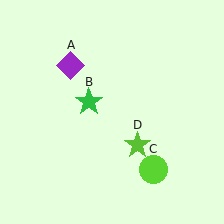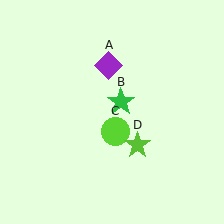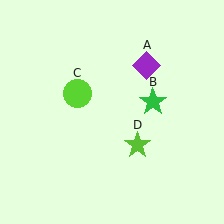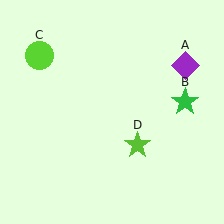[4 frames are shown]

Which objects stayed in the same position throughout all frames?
Lime star (object D) remained stationary.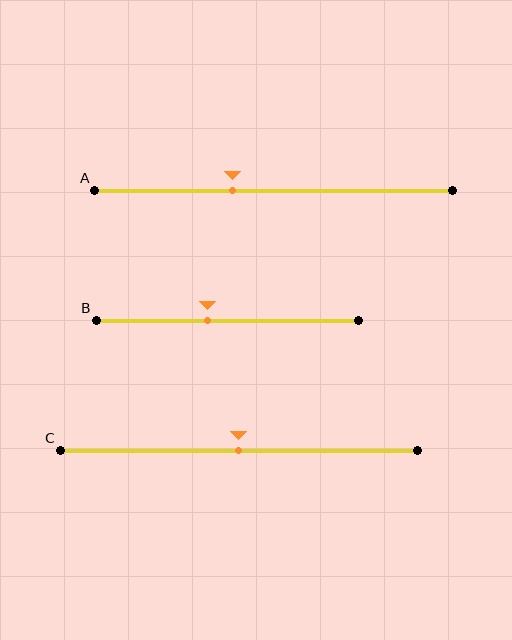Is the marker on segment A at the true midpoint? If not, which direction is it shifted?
No, the marker on segment A is shifted to the left by about 12% of the segment length.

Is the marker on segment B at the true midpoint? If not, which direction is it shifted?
No, the marker on segment B is shifted to the left by about 8% of the segment length.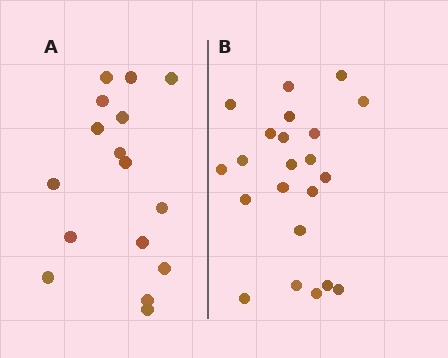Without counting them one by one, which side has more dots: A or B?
Region B (the right region) has more dots.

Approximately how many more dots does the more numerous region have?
Region B has about 6 more dots than region A.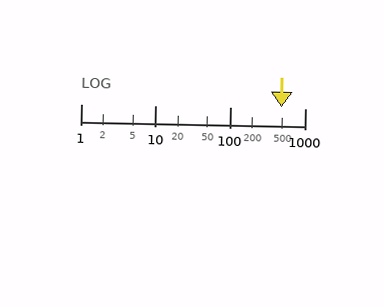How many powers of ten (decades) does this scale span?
The scale spans 3 decades, from 1 to 1000.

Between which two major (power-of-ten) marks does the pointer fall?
The pointer is between 100 and 1000.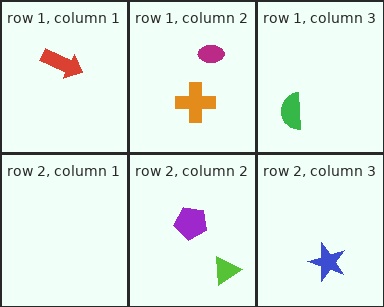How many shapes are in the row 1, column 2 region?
2.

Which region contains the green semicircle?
The row 1, column 3 region.